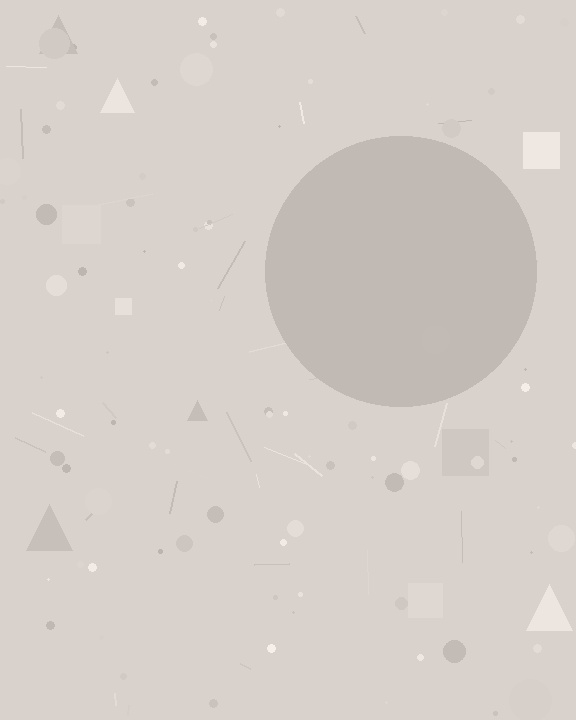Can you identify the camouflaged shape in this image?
The camouflaged shape is a circle.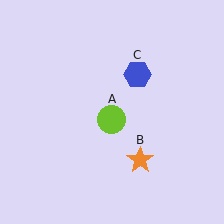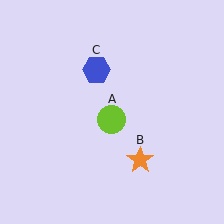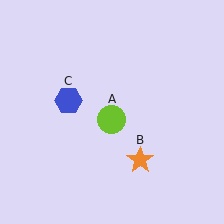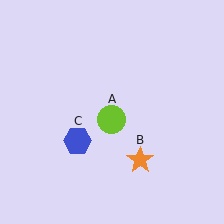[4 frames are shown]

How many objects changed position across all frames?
1 object changed position: blue hexagon (object C).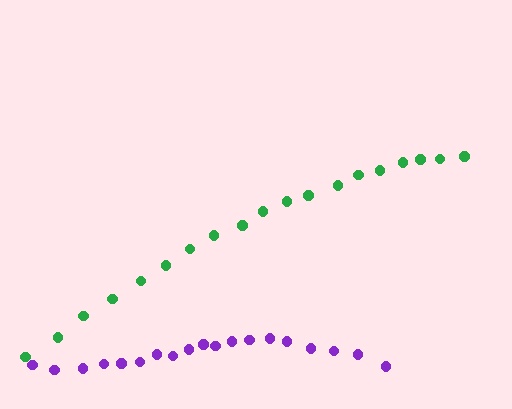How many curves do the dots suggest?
There are 2 distinct paths.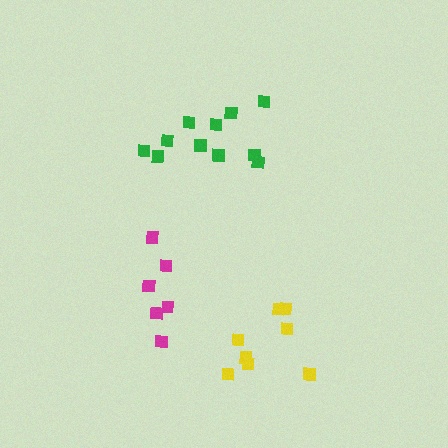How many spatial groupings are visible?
There are 3 spatial groupings.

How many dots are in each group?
Group 1: 11 dots, Group 2: 6 dots, Group 3: 8 dots (25 total).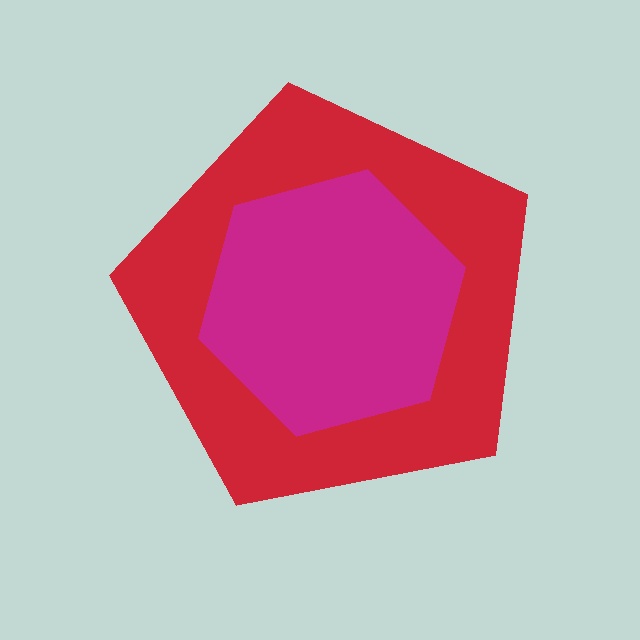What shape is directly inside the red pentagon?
The magenta hexagon.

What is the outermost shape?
The red pentagon.